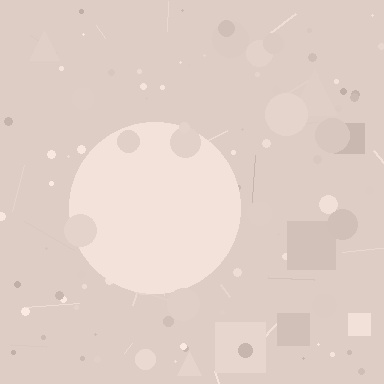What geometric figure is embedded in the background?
A circle is embedded in the background.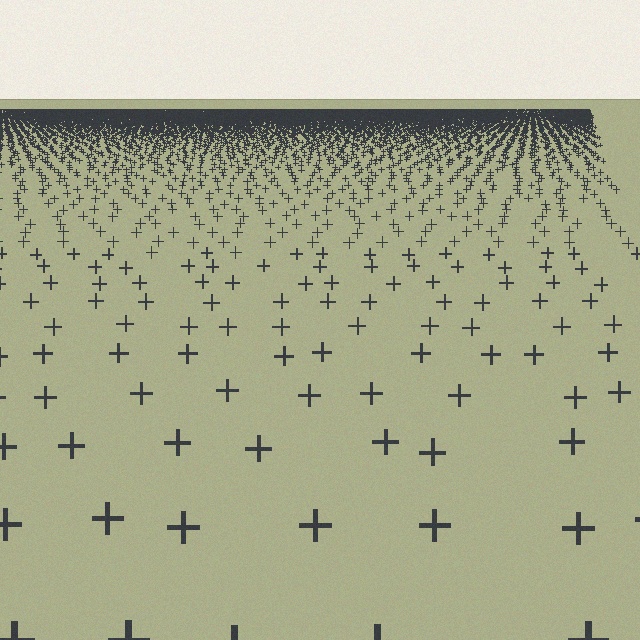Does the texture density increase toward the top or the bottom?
Density increases toward the top.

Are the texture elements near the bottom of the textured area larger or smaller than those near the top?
Larger. Near the bottom, elements are closer to the viewer and appear at a bigger on-screen size.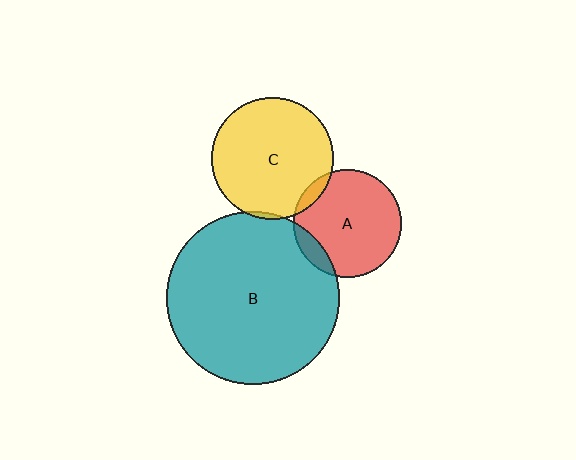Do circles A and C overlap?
Yes.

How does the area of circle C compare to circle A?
Approximately 1.3 times.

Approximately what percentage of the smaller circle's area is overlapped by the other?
Approximately 5%.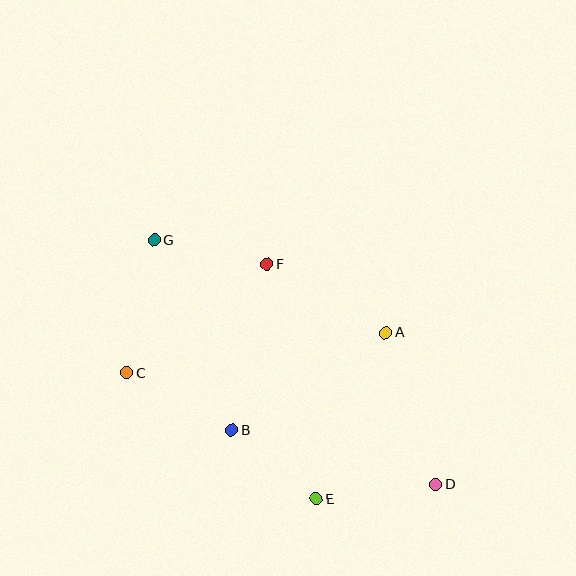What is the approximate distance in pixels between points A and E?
The distance between A and E is approximately 180 pixels.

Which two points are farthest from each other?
Points D and G are farthest from each other.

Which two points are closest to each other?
Points B and E are closest to each other.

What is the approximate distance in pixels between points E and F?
The distance between E and F is approximately 240 pixels.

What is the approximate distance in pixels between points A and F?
The distance between A and F is approximately 137 pixels.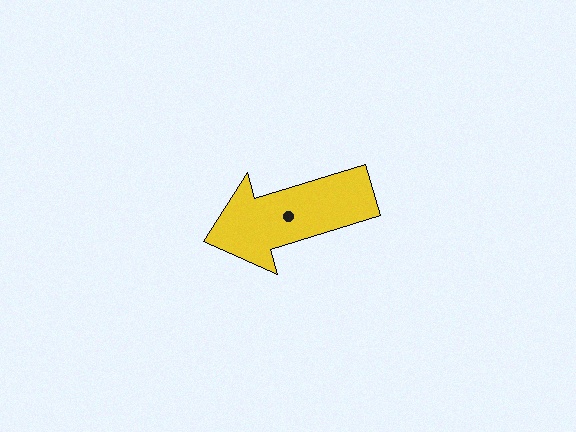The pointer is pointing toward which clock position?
Roughly 8 o'clock.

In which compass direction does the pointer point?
West.